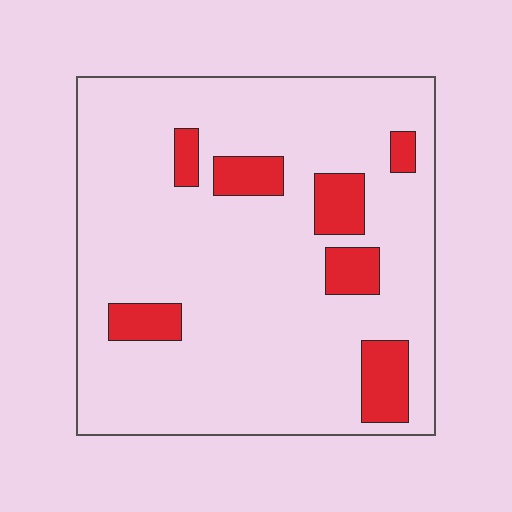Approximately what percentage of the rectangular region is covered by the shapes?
Approximately 15%.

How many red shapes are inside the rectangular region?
7.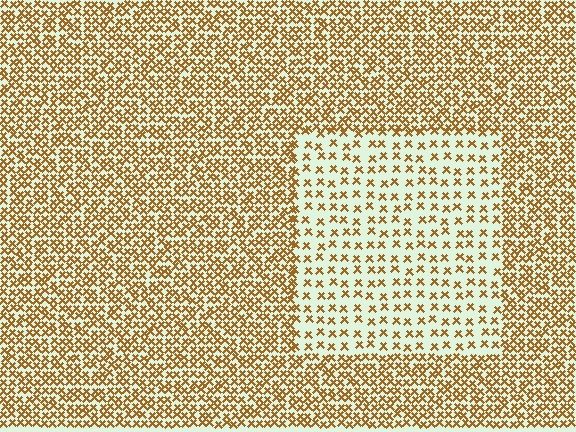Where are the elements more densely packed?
The elements are more densely packed outside the rectangle boundary.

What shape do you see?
I see a rectangle.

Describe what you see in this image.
The image contains small brown elements arranged at two different densities. A rectangle-shaped region is visible where the elements are less densely packed than the surrounding area.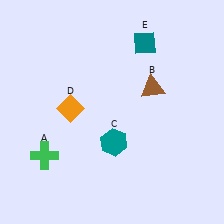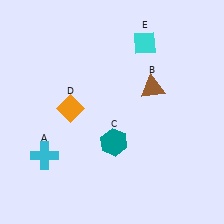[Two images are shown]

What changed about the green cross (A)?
In Image 1, A is green. In Image 2, it changed to cyan.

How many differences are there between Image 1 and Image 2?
There are 2 differences between the two images.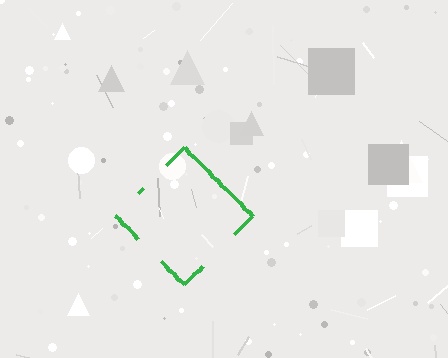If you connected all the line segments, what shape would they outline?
They would outline a diamond.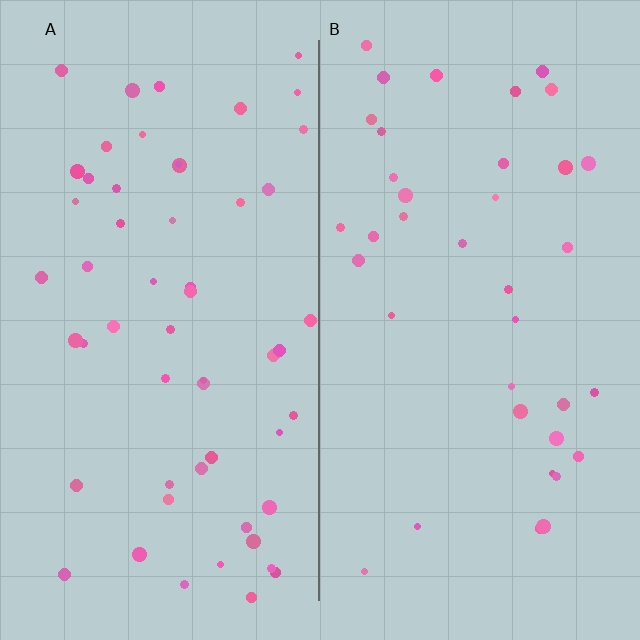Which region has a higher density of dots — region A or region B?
A (the left).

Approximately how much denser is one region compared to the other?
Approximately 1.5× — region A over region B.